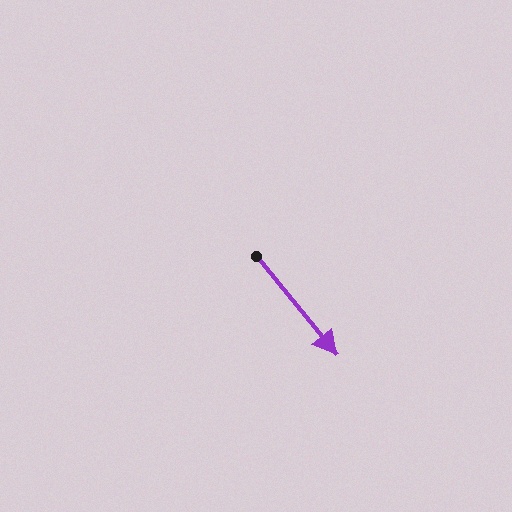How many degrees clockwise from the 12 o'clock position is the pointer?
Approximately 141 degrees.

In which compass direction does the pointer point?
Southeast.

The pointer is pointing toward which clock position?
Roughly 5 o'clock.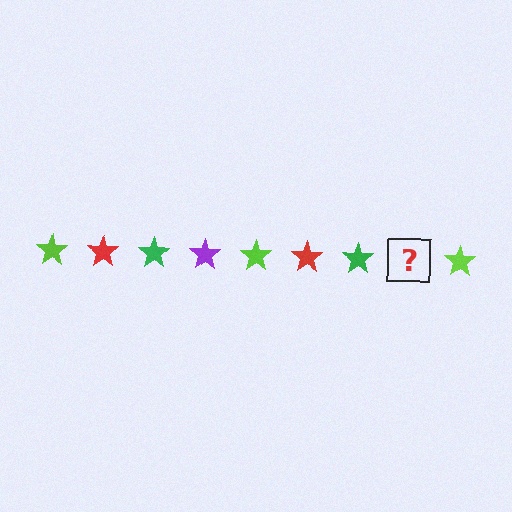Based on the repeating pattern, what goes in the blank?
The blank should be a purple star.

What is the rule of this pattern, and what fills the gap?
The rule is that the pattern cycles through lime, red, green, purple stars. The gap should be filled with a purple star.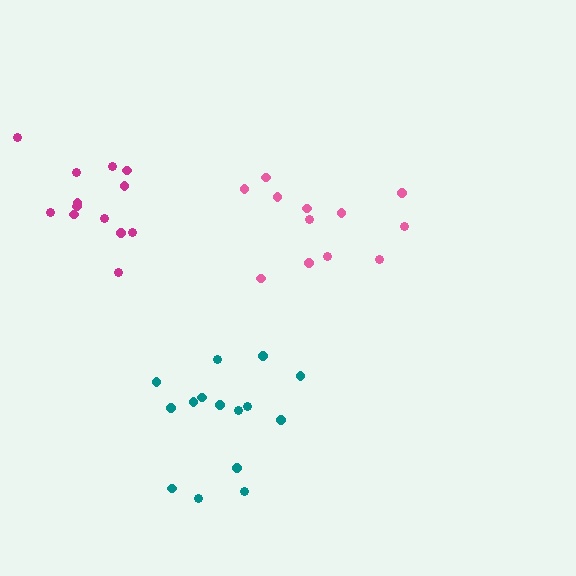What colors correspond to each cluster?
The clusters are colored: pink, teal, magenta.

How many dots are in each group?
Group 1: 12 dots, Group 2: 15 dots, Group 3: 13 dots (40 total).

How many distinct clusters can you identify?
There are 3 distinct clusters.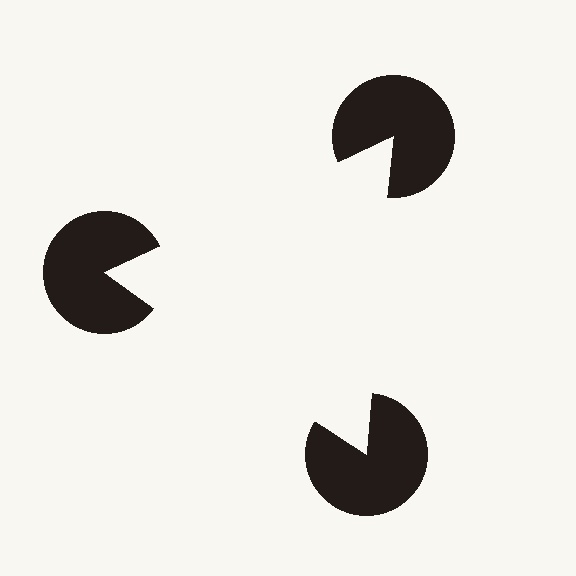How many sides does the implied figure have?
3 sides.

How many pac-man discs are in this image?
There are 3 — one at each vertex of the illusory triangle.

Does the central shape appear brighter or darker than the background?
It typically appears slightly brighter than the background, even though no actual brightness change is drawn.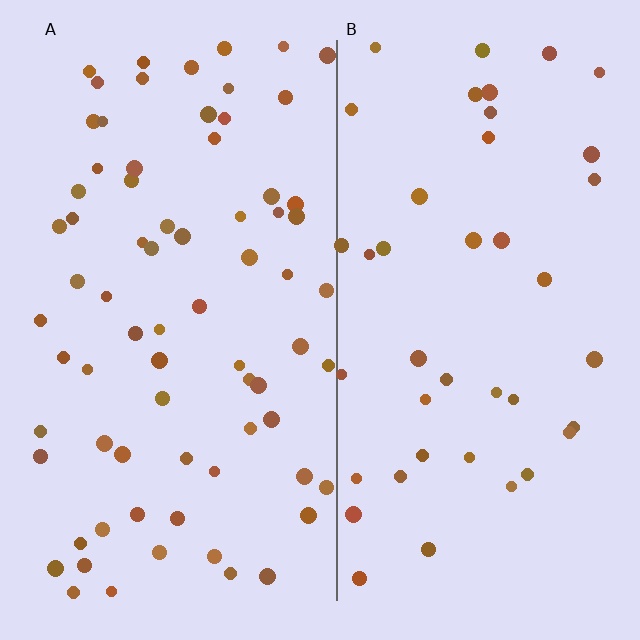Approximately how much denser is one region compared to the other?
Approximately 1.8× — region A over region B.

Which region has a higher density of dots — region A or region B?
A (the left).